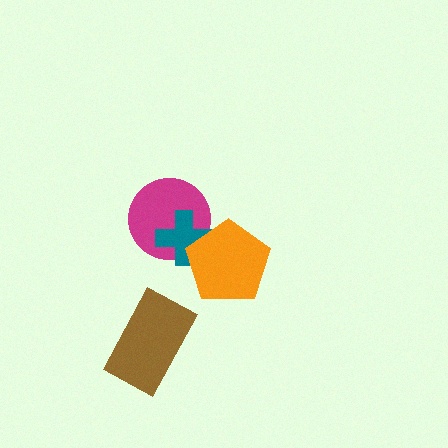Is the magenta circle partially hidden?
Yes, it is partially covered by another shape.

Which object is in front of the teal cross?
The orange pentagon is in front of the teal cross.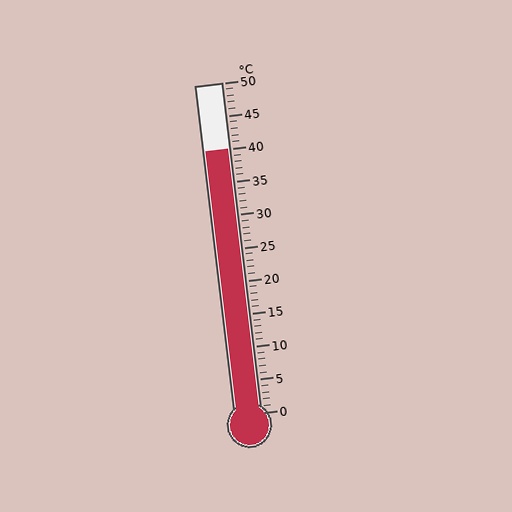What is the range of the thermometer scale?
The thermometer scale ranges from 0°C to 50°C.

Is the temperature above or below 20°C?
The temperature is above 20°C.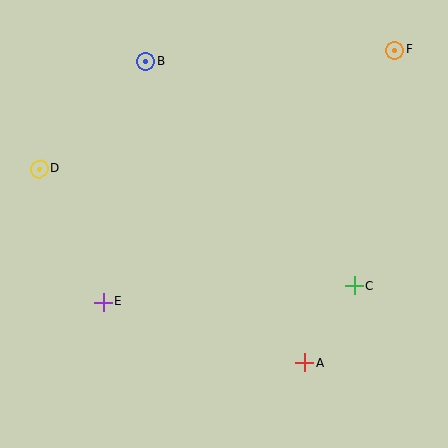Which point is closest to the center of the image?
Point E at (103, 302) is closest to the center.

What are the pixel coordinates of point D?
Point D is at (39, 169).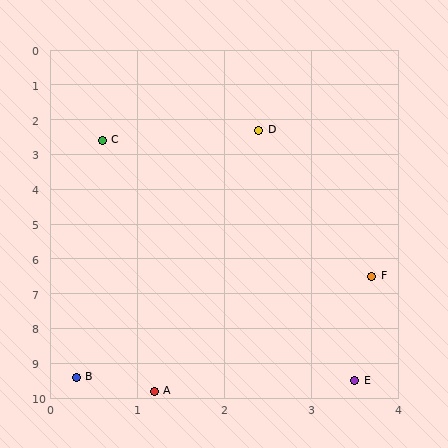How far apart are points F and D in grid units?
Points F and D are about 4.4 grid units apart.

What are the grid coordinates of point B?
Point B is at approximately (0.3, 9.4).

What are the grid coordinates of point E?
Point E is at approximately (3.5, 9.5).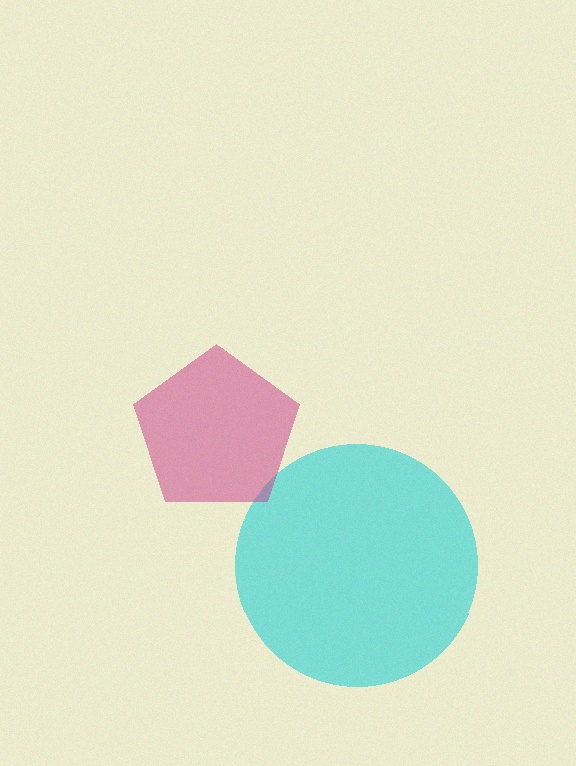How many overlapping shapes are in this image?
There are 2 overlapping shapes in the image.